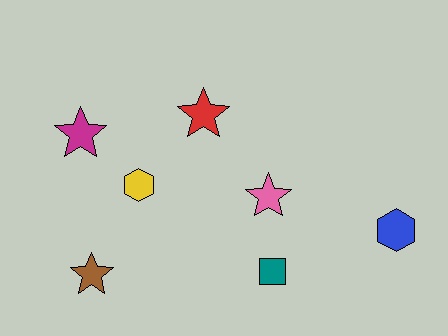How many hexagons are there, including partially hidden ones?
There are 2 hexagons.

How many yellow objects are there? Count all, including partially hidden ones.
There is 1 yellow object.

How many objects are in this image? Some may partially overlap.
There are 7 objects.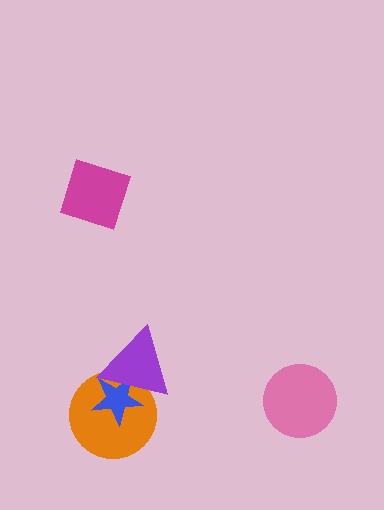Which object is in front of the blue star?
The purple triangle is in front of the blue star.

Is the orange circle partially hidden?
Yes, it is partially covered by another shape.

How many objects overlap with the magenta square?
0 objects overlap with the magenta square.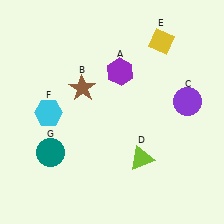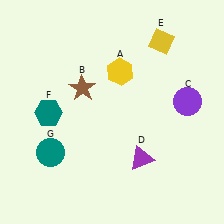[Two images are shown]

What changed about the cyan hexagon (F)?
In Image 1, F is cyan. In Image 2, it changed to teal.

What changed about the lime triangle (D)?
In Image 1, D is lime. In Image 2, it changed to purple.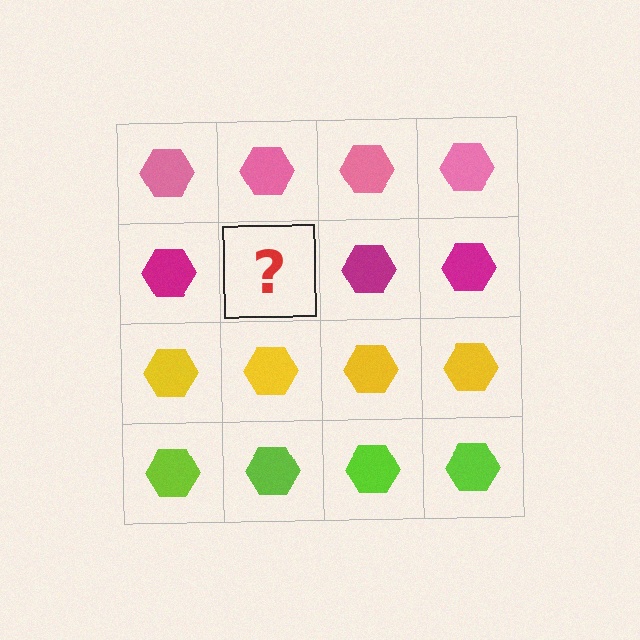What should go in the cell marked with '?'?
The missing cell should contain a magenta hexagon.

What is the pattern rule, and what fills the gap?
The rule is that each row has a consistent color. The gap should be filled with a magenta hexagon.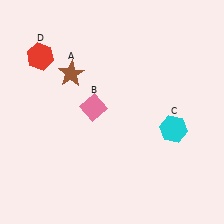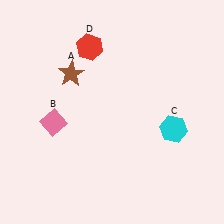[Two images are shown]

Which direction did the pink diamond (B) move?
The pink diamond (B) moved left.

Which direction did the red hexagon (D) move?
The red hexagon (D) moved right.